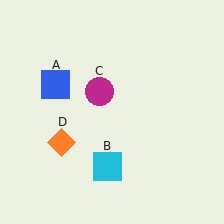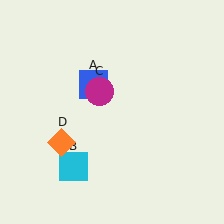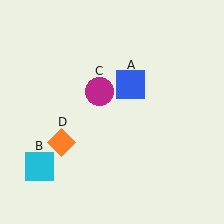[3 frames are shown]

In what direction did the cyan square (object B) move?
The cyan square (object B) moved left.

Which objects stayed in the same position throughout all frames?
Magenta circle (object C) and orange diamond (object D) remained stationary.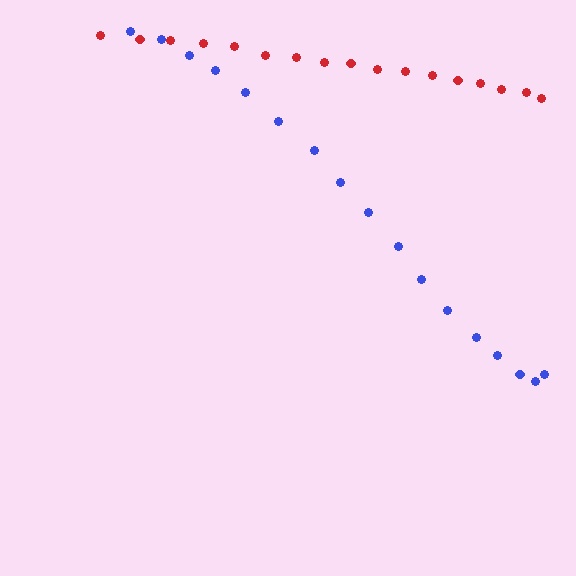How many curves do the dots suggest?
There are 2 distinct paths.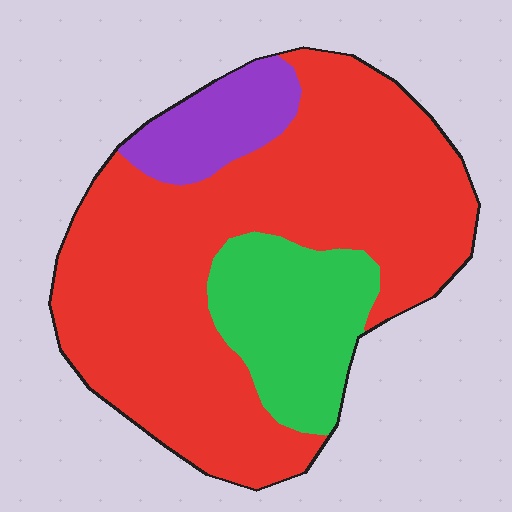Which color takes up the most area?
Red, at roughly 70%.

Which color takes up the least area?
Purple, at roughly 10%.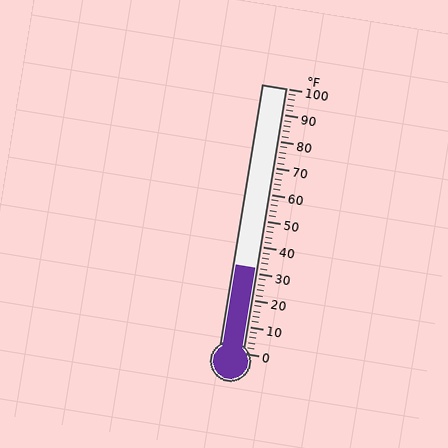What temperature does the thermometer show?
The thermometer shows approximately 32°F.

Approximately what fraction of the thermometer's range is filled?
The thermometer is filled to approximately 30% of its range.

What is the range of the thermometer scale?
The thermometer scale ranges from 0°F to 100°F.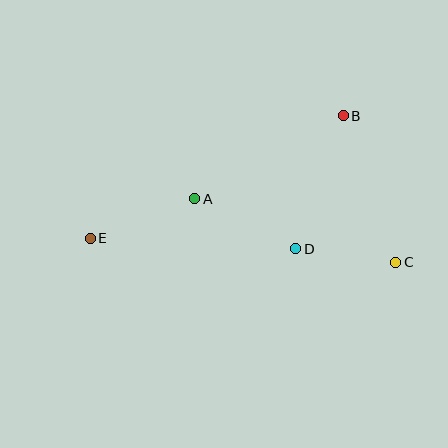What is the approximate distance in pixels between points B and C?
The distance between B and C is approximately 155 pixels.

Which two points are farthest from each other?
Points C and E are farthest from each other.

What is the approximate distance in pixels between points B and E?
The distance between B and E is approximately 281 pixels.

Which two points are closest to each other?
Points C and D are closest to each other.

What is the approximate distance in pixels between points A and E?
The distance between A and E is approximately 112 pixels.